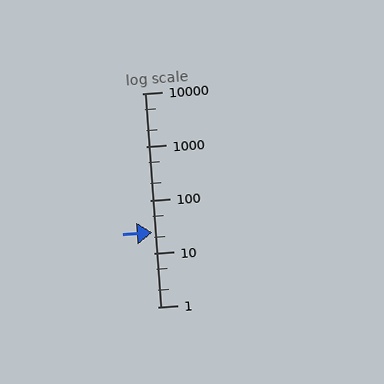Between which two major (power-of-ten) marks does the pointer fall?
The pointer is between 10 and 100.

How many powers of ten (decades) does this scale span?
The scale spans 4 decades, from 1 to 10000.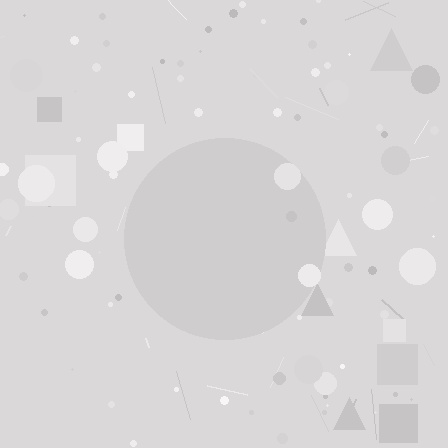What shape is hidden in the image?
A circle is hidden in the image.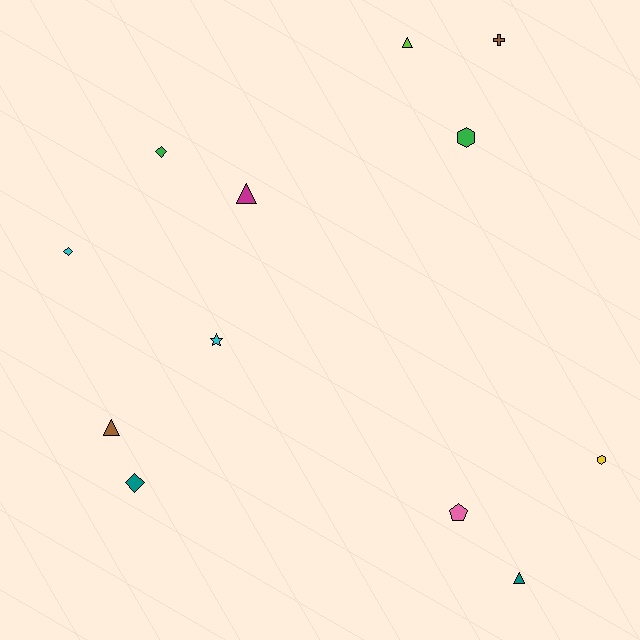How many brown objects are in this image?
There are 2 brown objects.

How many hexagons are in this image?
There are 2 hexagons.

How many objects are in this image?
There are 12 objects.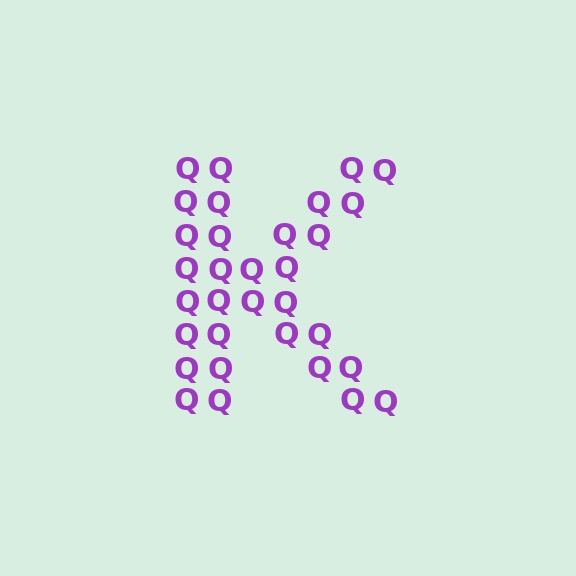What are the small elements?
The small elements are letter Q's.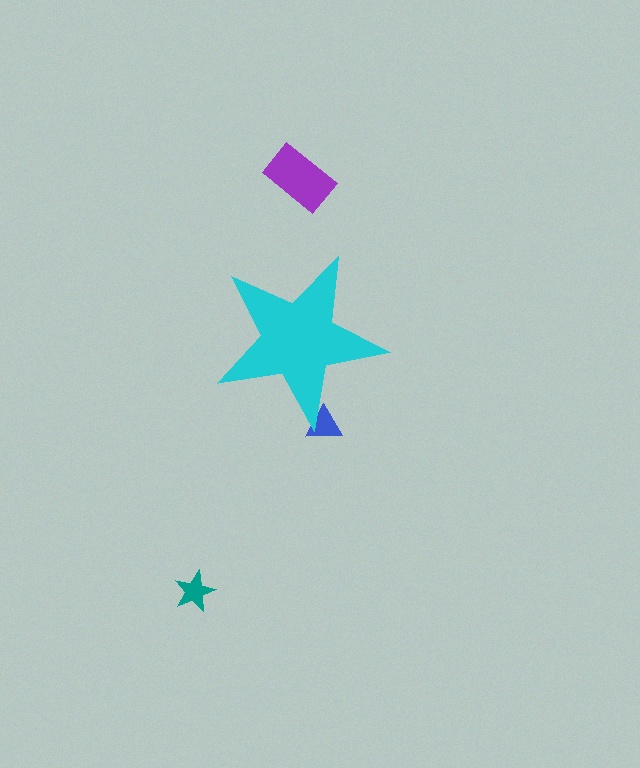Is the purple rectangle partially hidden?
No, the purple rectangle is fully visible.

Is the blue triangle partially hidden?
Yes, the blue triangle is partially hidden behind the cyan star.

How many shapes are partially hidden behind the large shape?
1 shape is partially hidden.